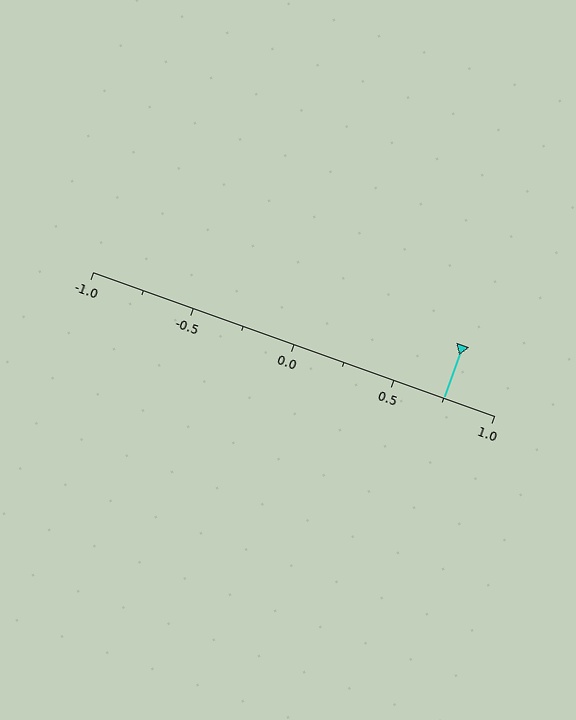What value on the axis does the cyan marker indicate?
The marker indicates approximately 0.75.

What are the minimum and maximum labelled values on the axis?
The axis runs from -1.0 to 1.0.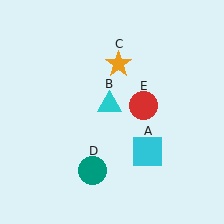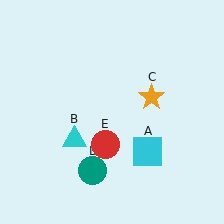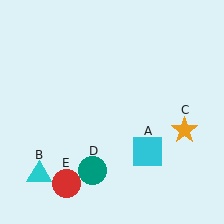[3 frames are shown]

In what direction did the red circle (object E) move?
The red circle (object E) moved down and to the left.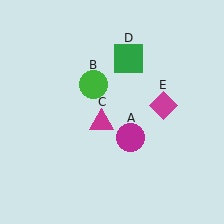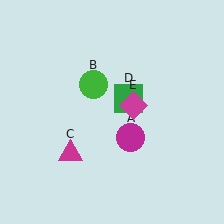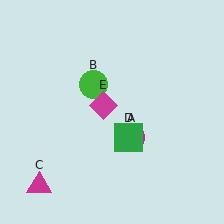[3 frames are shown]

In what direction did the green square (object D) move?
The green square (object D) moved down.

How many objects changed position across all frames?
3 objects changed position: magenta triangle (object C), green square (object D), magenta diamond (object E).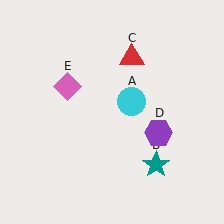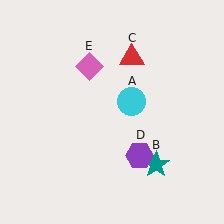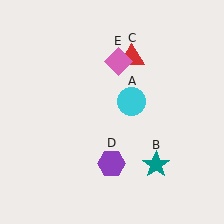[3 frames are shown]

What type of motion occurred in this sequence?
The purple hexagon (object D), pink diamond (object E) rotated clockwise around the center of the scene.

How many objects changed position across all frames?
2 objects changed position: purple hexagon (object D), pink diamond (object E).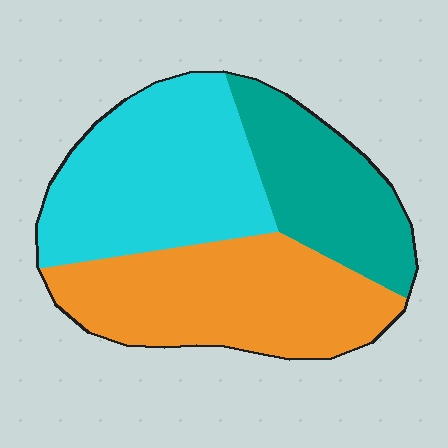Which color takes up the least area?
Teal, at roughly 25%.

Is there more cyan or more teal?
Cyan.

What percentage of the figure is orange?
Orange covers about 40% of the figure.